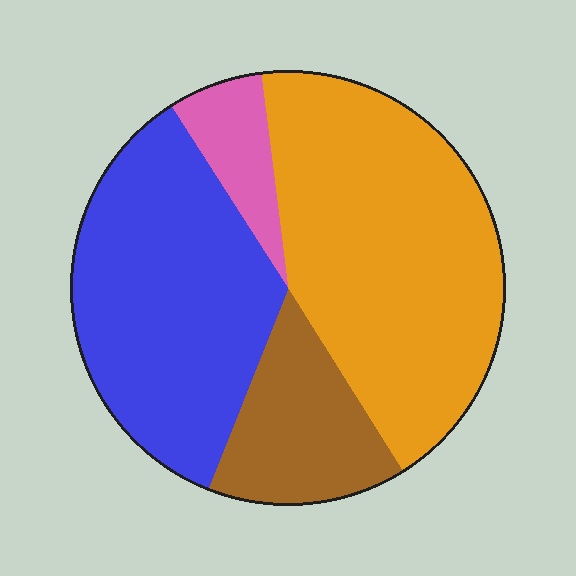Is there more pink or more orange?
Orange.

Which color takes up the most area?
Orange, at roughly 45%.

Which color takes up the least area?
Pink, at roughly 5%.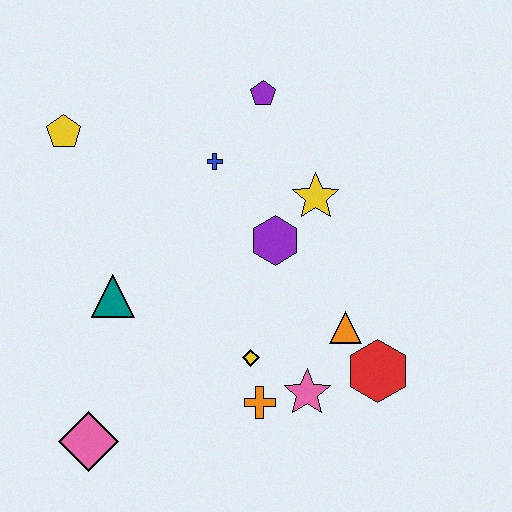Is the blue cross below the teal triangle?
No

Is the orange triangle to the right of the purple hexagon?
Yes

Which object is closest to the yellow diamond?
The orange cross is closest to the yellow diamond.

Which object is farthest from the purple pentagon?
The pink diamond is farthest from the purple pentagon.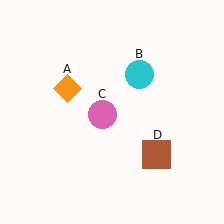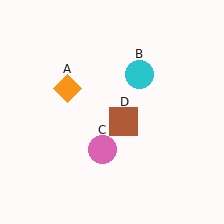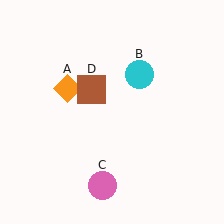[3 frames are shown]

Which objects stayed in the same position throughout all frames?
Orange diamond (object A) and cyan circle (object B) remained stationary.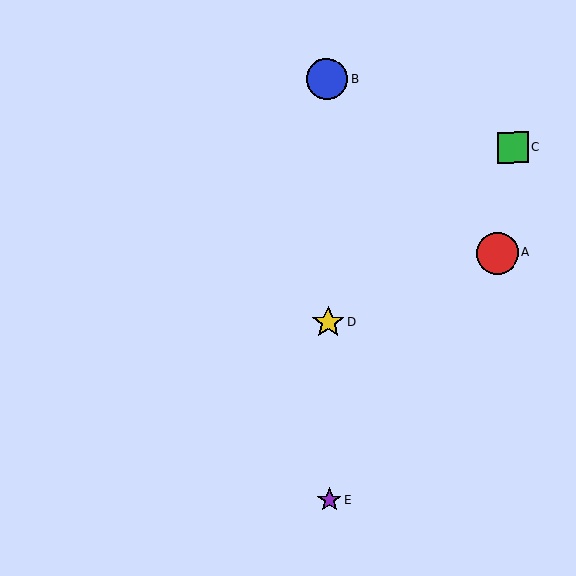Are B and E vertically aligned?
Yes, both are at x≈327.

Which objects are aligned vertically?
Objects B, D, E are aligned vertically.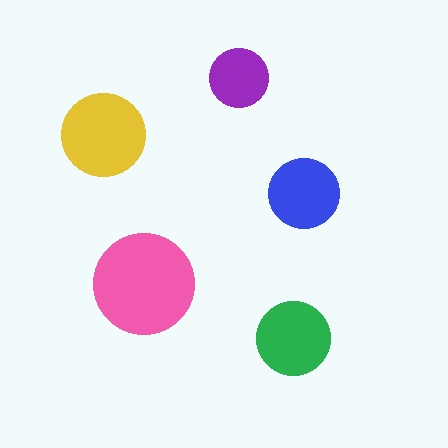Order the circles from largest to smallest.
the pink one, the yellow one, the green one, the blue one, the purple one.